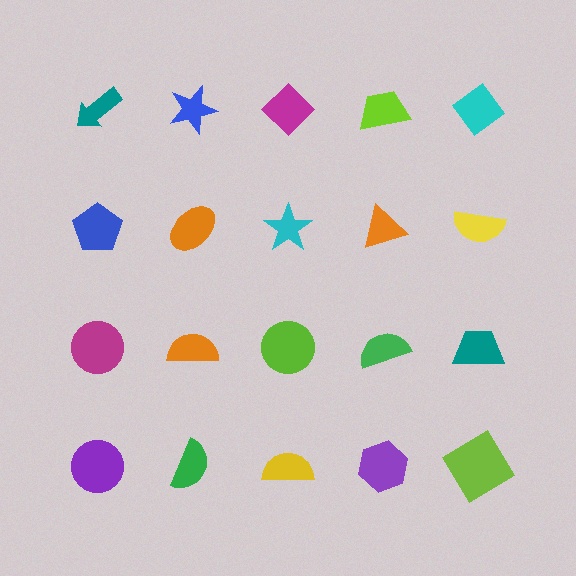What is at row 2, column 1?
A blue pentagon.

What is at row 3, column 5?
A teal trapezoid.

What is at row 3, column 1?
A magenta circle.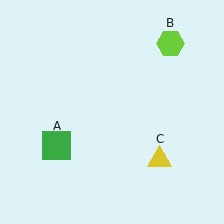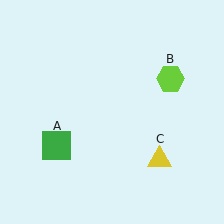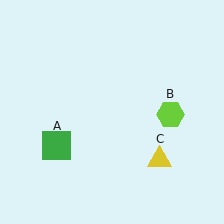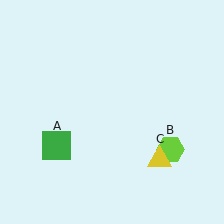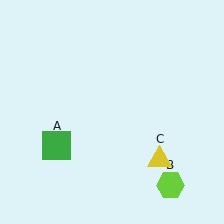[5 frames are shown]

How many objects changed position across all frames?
1 object changed position: lime hexagon (object B).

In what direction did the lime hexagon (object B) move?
The lime hexagon (object B) moved down.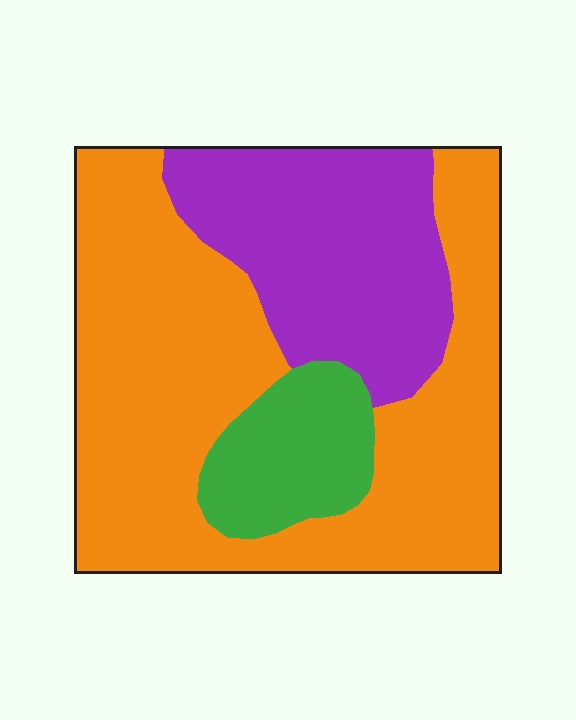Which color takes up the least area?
Green, at roughly 15%.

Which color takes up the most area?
Orange, at roughly 60%.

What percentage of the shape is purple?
Purple covers around 30% of the shape.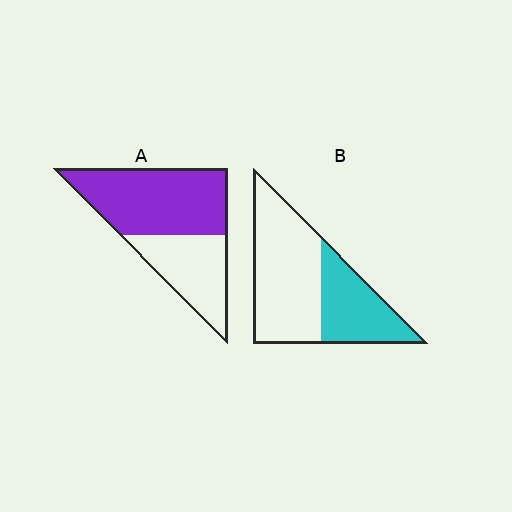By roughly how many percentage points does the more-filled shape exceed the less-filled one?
By roughly 25 percentage points (A over B).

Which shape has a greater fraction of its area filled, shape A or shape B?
Shape A.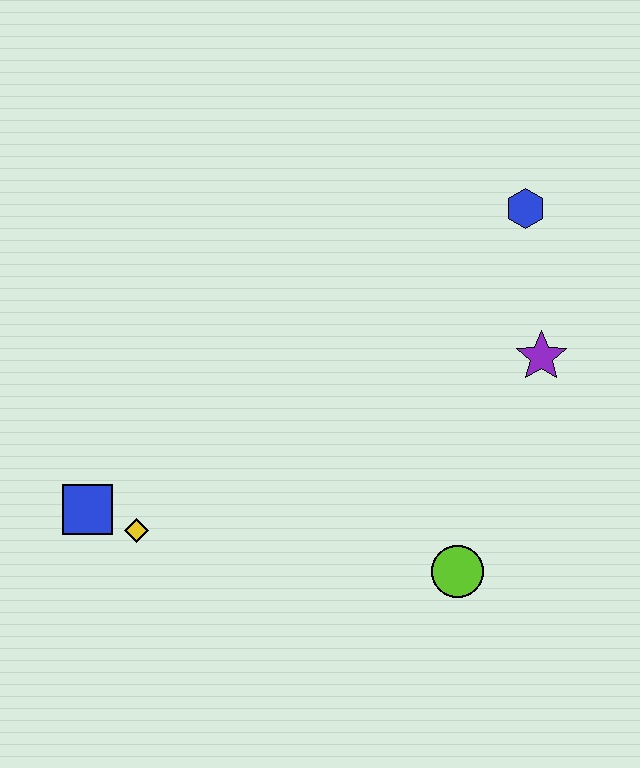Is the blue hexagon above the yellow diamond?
Yes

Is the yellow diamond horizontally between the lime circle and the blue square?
Yes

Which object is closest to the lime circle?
The purple star is closest to the lime circle.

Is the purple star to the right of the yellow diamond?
Yes